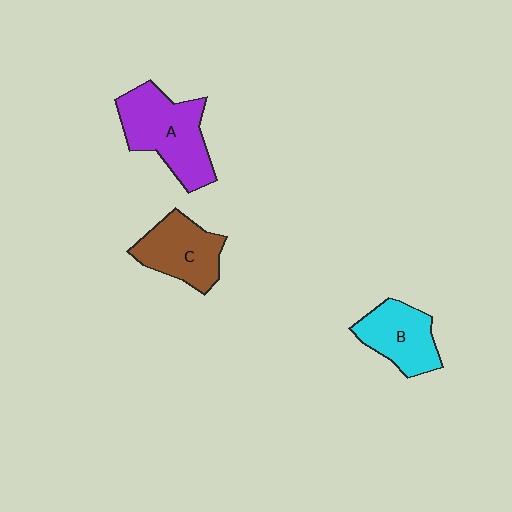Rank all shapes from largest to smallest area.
From largest to smallest: A (purple), C (brown), B (cyan).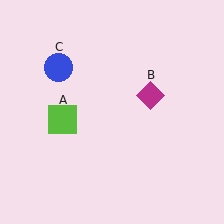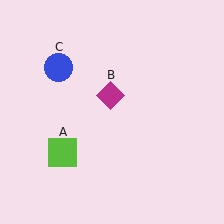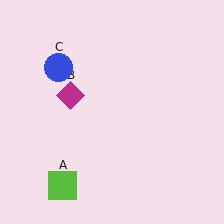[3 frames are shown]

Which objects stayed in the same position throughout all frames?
Blue circle (object C) remained stationary.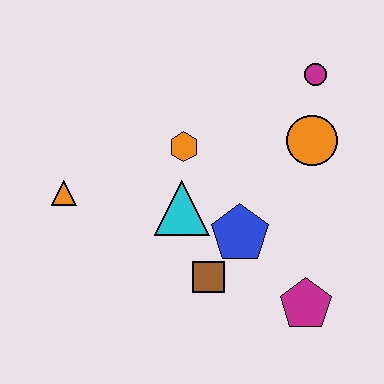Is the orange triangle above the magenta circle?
No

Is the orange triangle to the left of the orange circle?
Yes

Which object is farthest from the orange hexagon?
The magenta pentagon is farthest from the orange hexagon.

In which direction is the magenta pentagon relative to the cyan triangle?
The magenta pentagon is to the right of the cyan triangle.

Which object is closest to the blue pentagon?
The brown square is closest to the blue pentagon.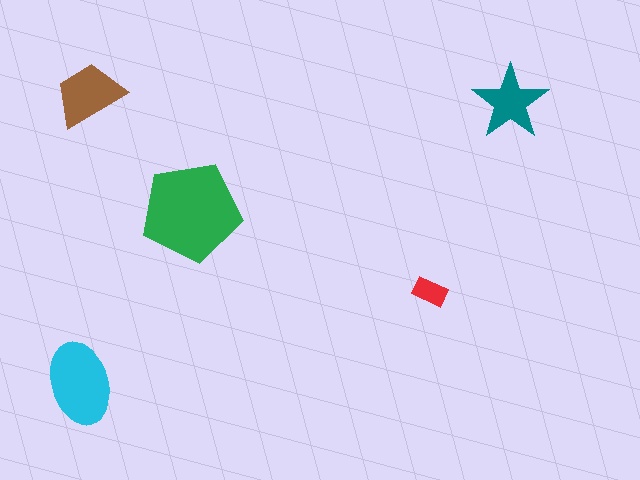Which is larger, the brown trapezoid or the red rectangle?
The brown trapezoid.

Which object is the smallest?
The red rectangle.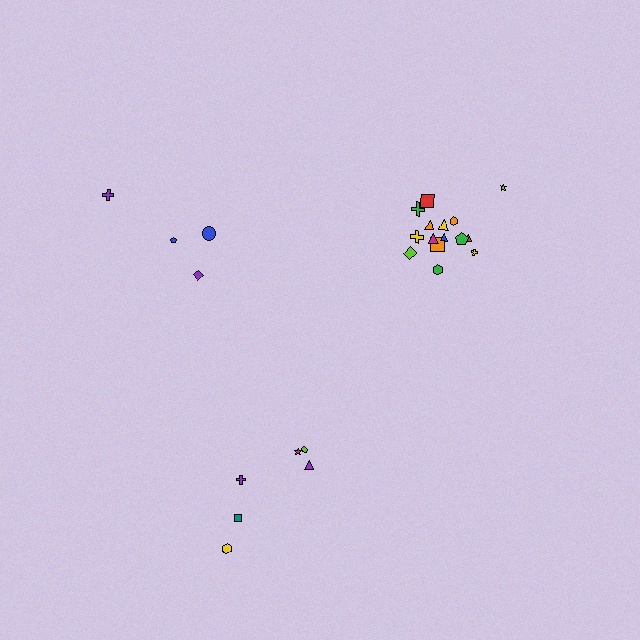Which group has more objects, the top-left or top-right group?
The top-right group.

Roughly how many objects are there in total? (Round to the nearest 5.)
Roughly 25 objects in total.